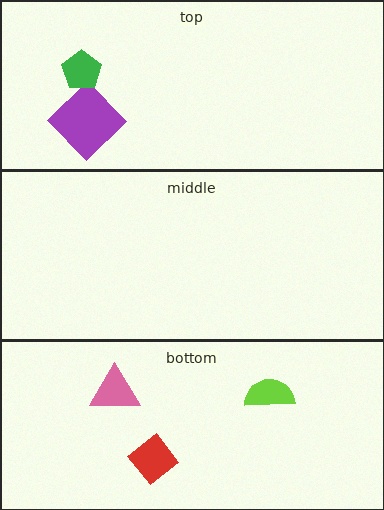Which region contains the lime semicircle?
The bottom region.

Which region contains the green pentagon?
The top region.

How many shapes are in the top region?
2.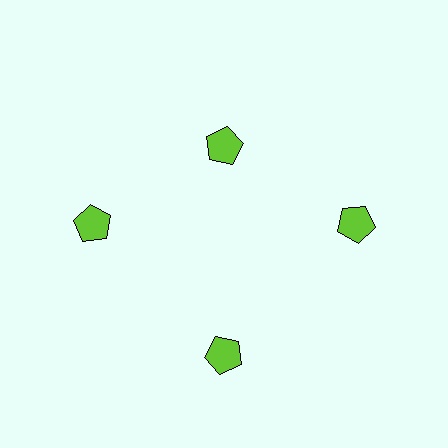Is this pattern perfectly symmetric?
No. The 4 lime pentagons are arranged in a ring, but one element near the 12 o'clock position is pulled inward toward the center, breaking the 4-fold rotational symmetry.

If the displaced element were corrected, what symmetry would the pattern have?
It would have 4-fold rotational symmetry — the pattern would map onto itself every 90 degrees.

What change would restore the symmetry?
The symmetry would be restored by moving it outward, back onto the ring so that all 4 pentagons sit at equal angles and equal distance from the center.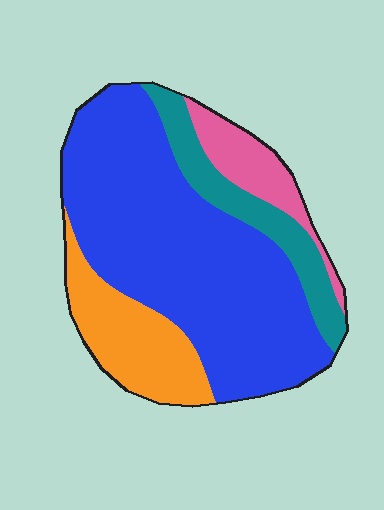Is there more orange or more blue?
Blue.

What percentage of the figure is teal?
Teal covers about 15% of the figure.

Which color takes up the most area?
Blue, at roughly 60%.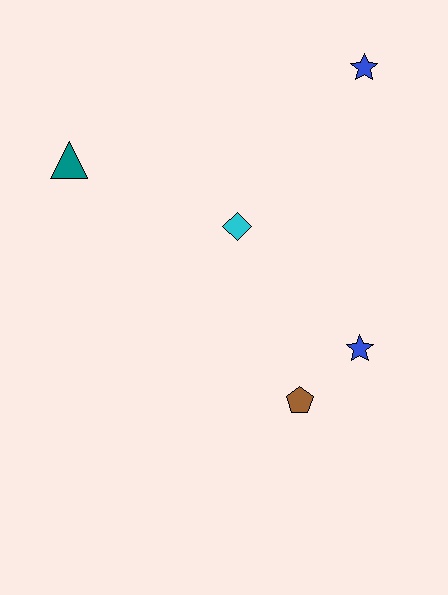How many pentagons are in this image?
There is 1 pentagon.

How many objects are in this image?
There are 5 objects.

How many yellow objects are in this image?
There are no yellow objects.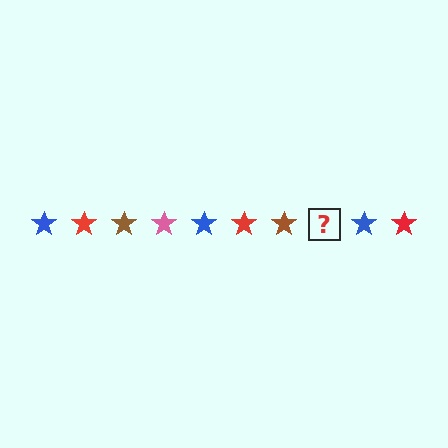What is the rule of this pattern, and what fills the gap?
The rule is that the pattern cycles through blue, red, brown, pink stars. The gap should be filled with a pink star.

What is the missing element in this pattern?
The missing element is a pink star.